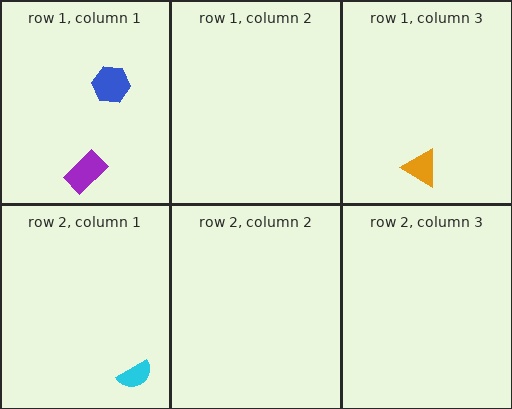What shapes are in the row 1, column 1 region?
The purple rectangle, the blue hexagon.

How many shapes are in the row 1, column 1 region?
2.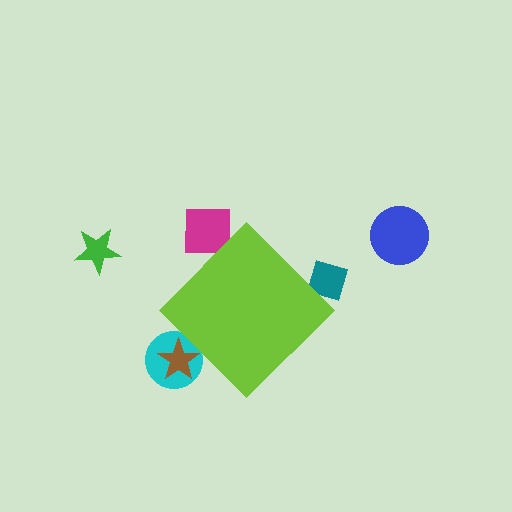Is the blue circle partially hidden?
No, the blue circle is fully visible.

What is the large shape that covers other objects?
A lime diamond.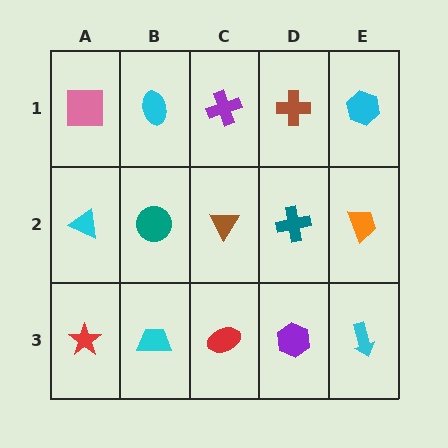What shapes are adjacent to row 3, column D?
A teal cross (row 2, column D), a red ellipse (row 3, column C), a cyan arrow (row 3, column E).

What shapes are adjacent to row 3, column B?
A teal circle (row 2, column B), a red star (row 3, column A), a red ellipse (row 3, column C).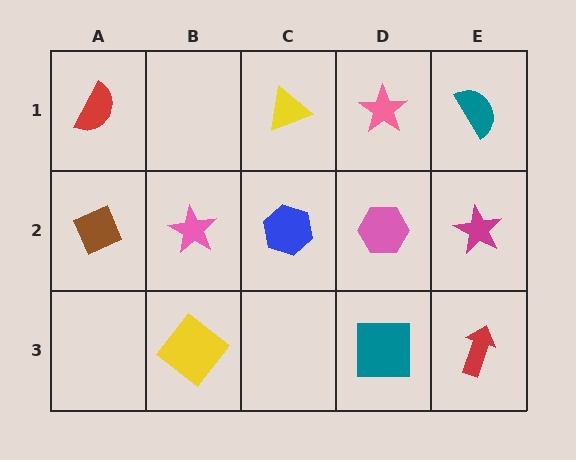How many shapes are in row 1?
4 shapes.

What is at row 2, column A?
A brown diamond.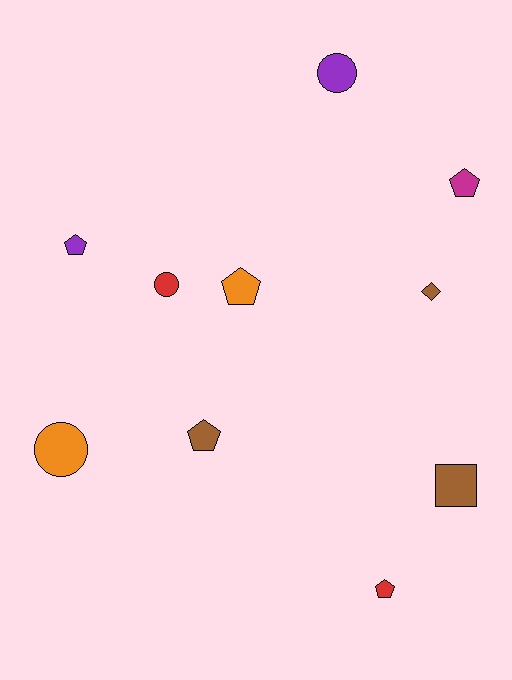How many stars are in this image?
There are no stars.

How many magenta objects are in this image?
There is 1 magenta object.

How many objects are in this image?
There are 10 objects.